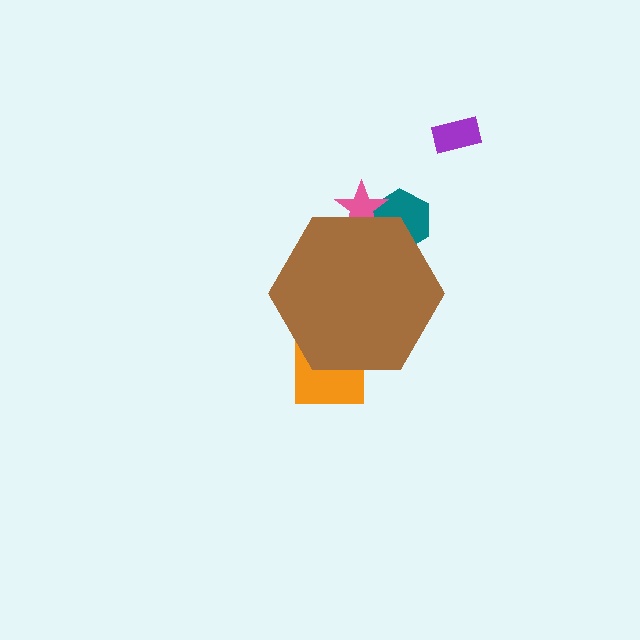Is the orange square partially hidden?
Yes, the orange square is partially hidden behind the brown hexagon.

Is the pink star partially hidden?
Yes, the pink star is partially hidden behind the brown hexagon.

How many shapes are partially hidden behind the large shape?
3 shapes are partially hidden.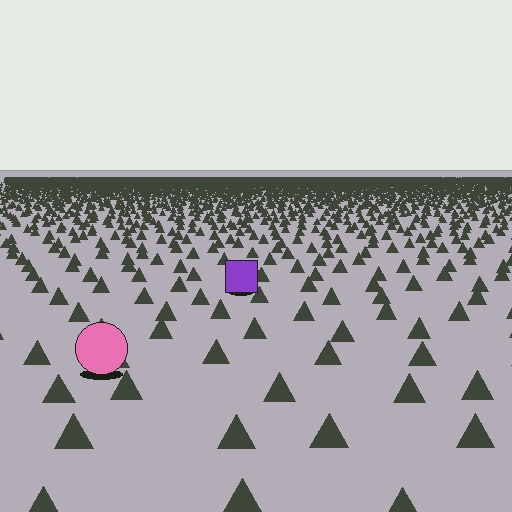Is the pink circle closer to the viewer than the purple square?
Yes. The pink circle is closer — you can tell from the texture gradient: the ground texture is coarser near it.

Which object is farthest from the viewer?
The purple square is farthest from the viewer. It appears smaller and the ground texture around it is denser.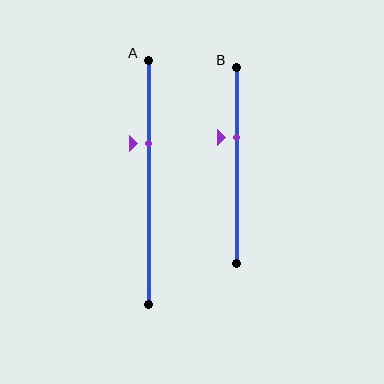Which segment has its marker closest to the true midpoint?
Segment B has its marker closest to the true midpoint.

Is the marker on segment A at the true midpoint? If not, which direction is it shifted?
No, the marker on segment A is shifted upward by about 16% of the segment length.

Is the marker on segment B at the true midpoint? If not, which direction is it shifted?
No, the marker on segment B is shifted upward by about 14% of the segment length.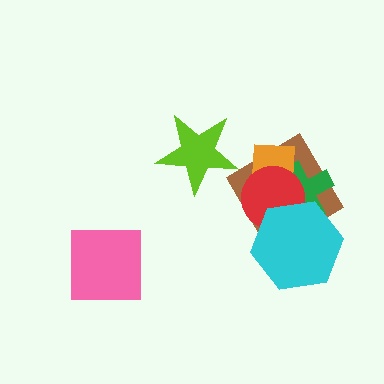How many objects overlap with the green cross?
4 objects overlap with the green cross.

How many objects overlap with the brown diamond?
4 objects overlap with the brown diamond.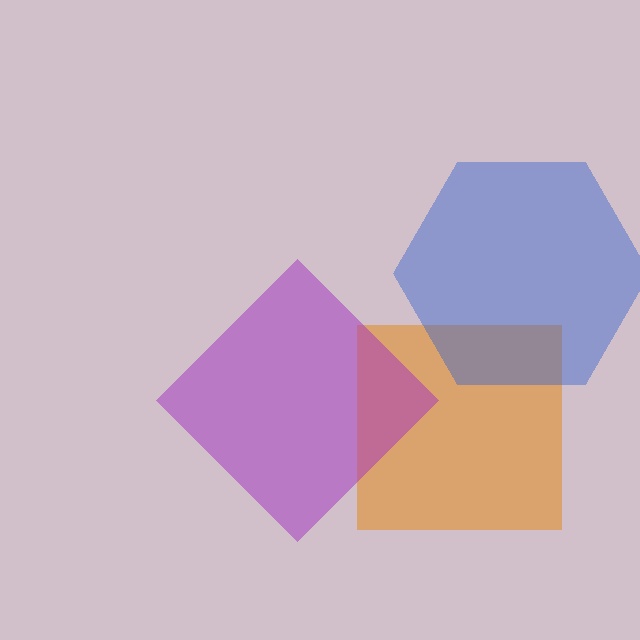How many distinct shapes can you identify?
There are 3 distinct shapes: an orange square, a blue hexagon, a purple diamond.